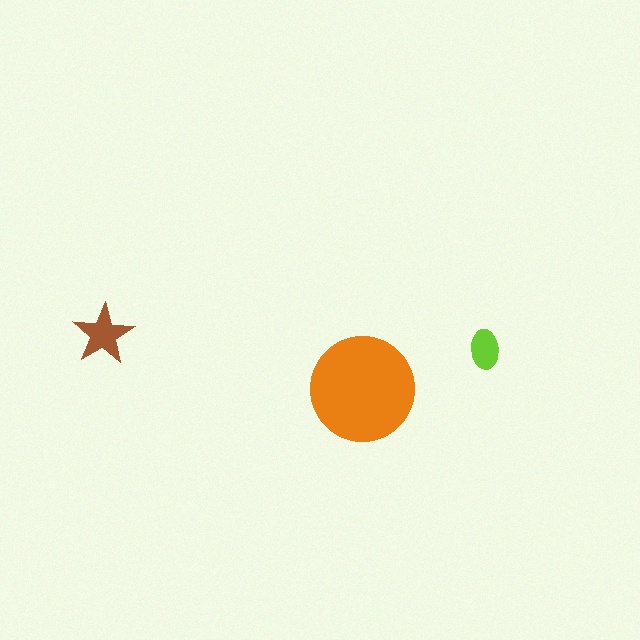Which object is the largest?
The orange circle.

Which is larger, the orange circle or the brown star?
The orange circle.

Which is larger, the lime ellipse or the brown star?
The brown star.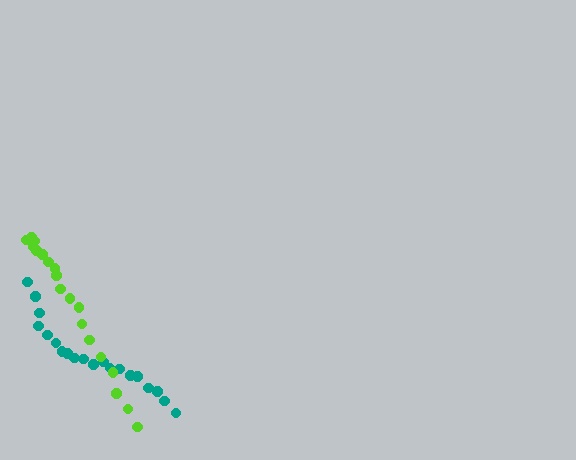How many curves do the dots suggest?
There are 2 distinct paths.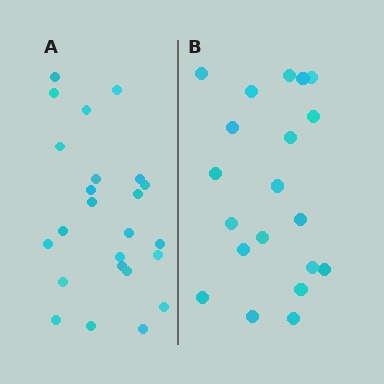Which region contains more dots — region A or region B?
Region A (the left region) has more dots.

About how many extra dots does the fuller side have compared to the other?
Region A has about 4 more dots than region B.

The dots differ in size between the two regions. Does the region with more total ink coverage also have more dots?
No. Region B has more total ink coverage because its dots are larger, but region A actually contains more individual dots. Total area can be misleading — the number of items is what matters here.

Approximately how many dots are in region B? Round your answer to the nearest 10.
About 20 dots.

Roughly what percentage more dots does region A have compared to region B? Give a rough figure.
About 20% more.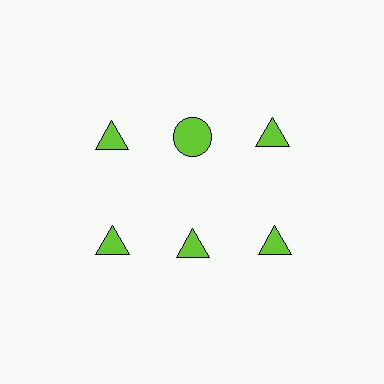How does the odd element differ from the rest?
It has a different shape: circle instead of triangle.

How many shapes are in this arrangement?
There are 6 shapes arranged in a grid pattern.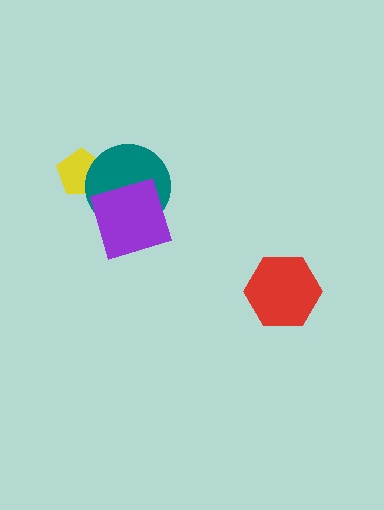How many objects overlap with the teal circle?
2 objects overlap with the teal circle.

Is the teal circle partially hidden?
Yes, it is partially covered by another shape.